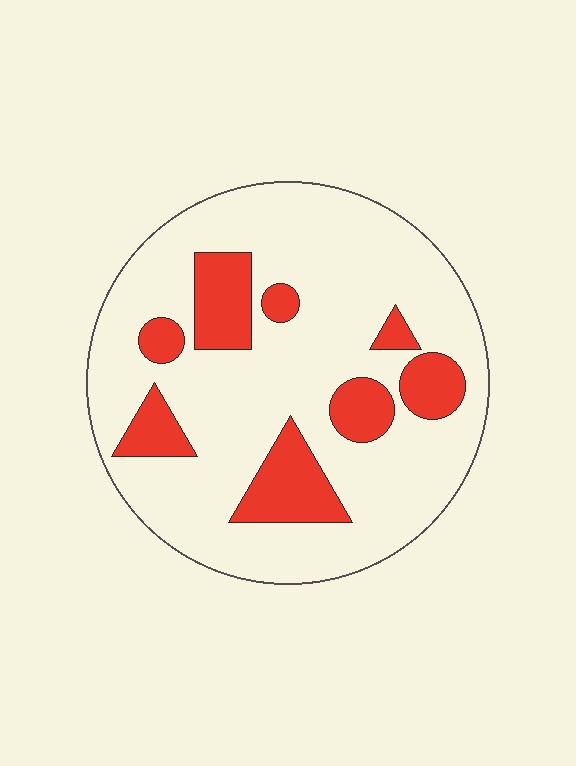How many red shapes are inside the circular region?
8.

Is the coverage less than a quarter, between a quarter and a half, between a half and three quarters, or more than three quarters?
Less than a quarter.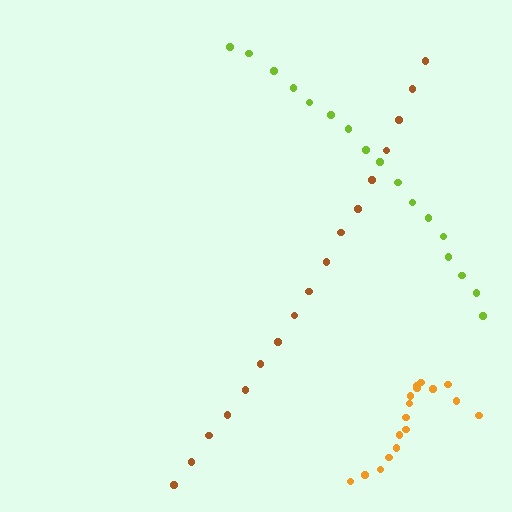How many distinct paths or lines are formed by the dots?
There are 3 distinct paths.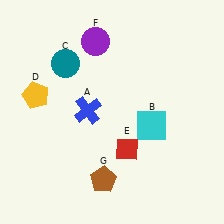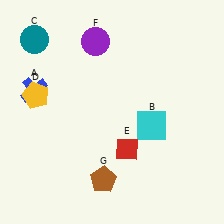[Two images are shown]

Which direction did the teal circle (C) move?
The teal circle (C) moved left.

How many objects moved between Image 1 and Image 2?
2 objects moved between the two images.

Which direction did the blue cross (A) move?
The blue cross (A) moved left.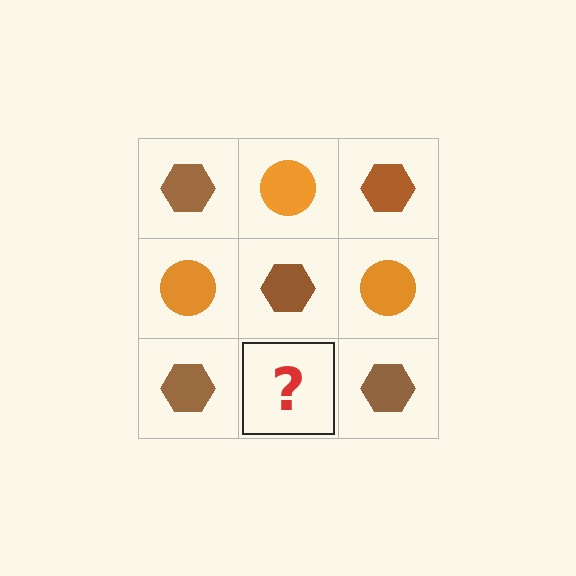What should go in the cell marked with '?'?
The missing cell should contain an orange circle.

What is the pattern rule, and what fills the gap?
The rule is that it alternates brown hexagon and orange circle in a checkerboard pattern. The gap should be filled with an orange circle.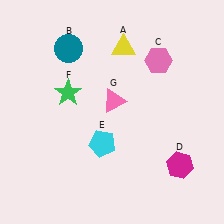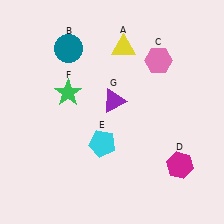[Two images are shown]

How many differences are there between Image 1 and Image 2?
There is 1 difference between the two images.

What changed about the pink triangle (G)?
In Image 1, G is pink. In Image 2, it changed to purple.